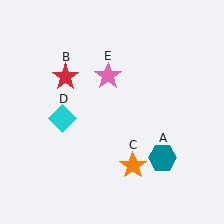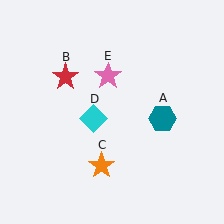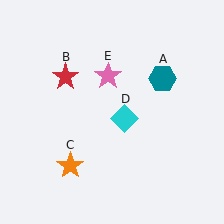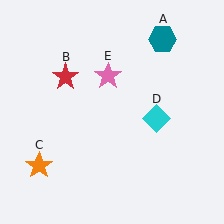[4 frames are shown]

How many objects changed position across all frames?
3 objects changed position: teal hexagon (object A), orange star (object C), cyan diamond (object D).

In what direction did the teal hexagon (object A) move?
The teal hexagon (object A) moved up.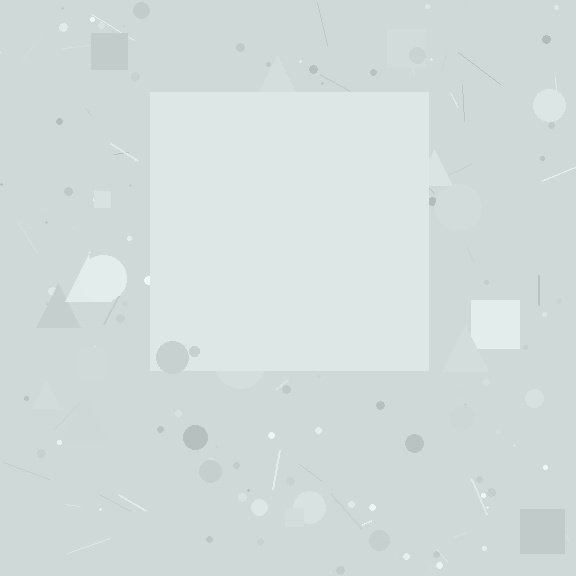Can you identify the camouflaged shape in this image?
The camouflaged shape is a square.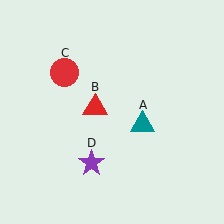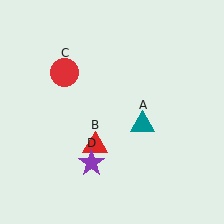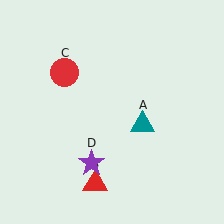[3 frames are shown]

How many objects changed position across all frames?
1 object changed position: red triangle (object B).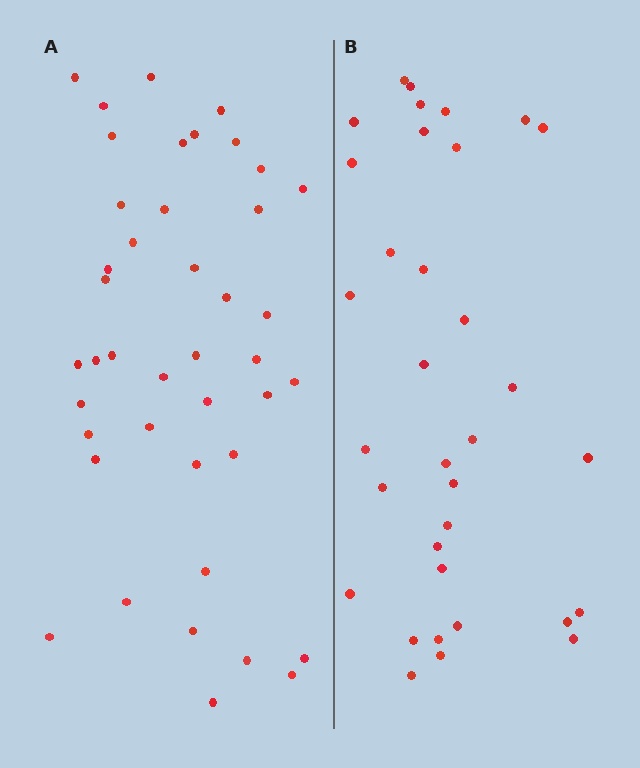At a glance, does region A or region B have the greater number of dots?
Region A (the left region) has more dots.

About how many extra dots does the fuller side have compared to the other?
Region A has roughly 8 or so more dots than region B.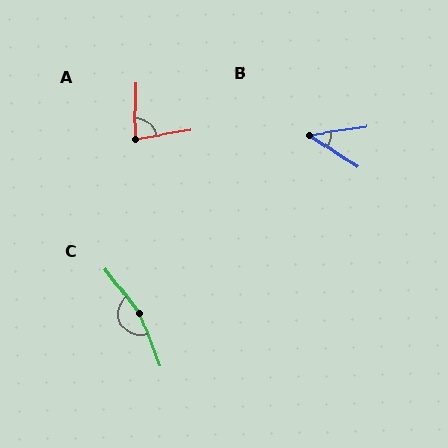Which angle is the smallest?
B, at approximately 42 degrees.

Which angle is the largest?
C, at approximately 164 degrees.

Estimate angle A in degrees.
Approximately 80 degrees.